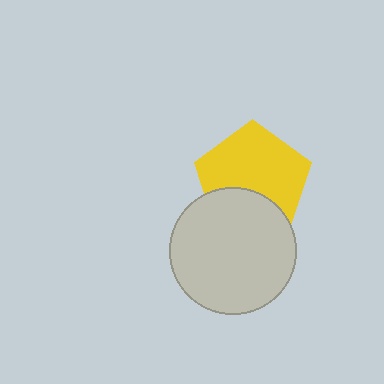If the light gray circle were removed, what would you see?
You would see the complete yellow pentagon.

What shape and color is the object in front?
The object in front is a light gray circle.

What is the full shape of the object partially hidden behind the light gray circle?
The partially hidden object is a yellow pentagon.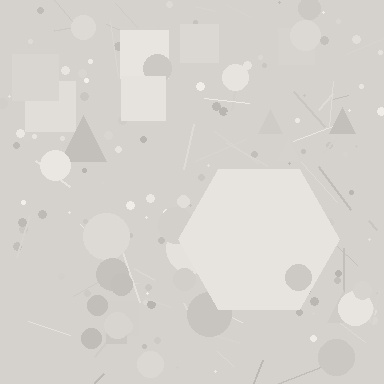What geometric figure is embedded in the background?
A hexagon is embedded in the background.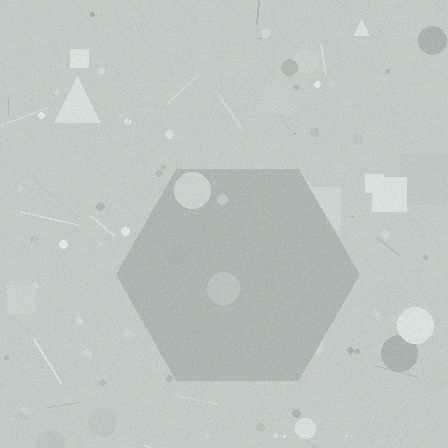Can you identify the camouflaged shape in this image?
The camouflaged shape is a hexagon.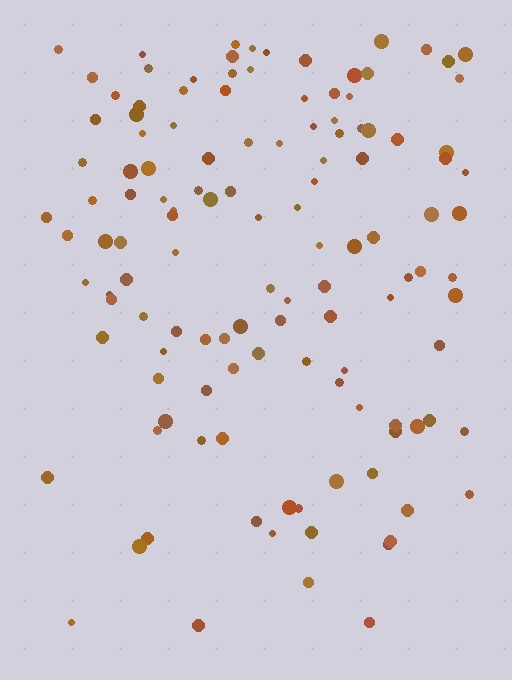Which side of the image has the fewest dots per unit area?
The bottom.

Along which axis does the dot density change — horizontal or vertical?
Vertical.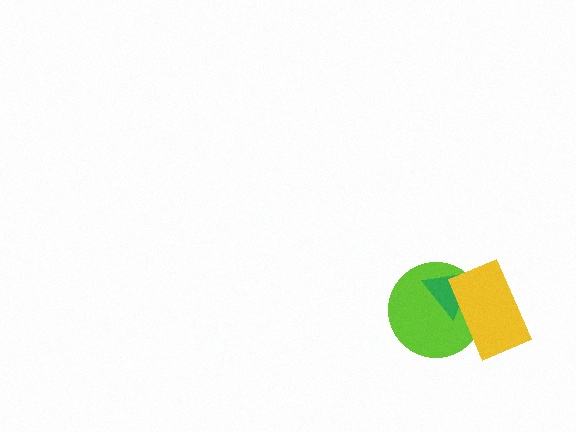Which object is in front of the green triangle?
The yellow rectangle is in front of the green triangle.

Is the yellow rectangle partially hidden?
No, no other shape covers it.